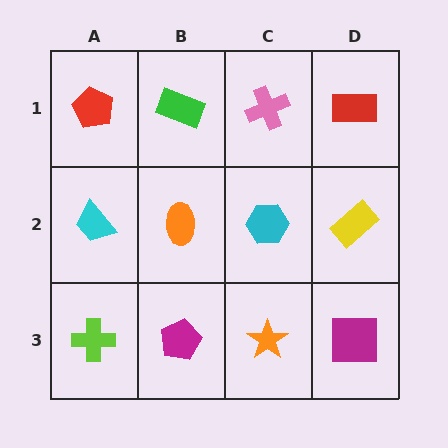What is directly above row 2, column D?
A red rectangle.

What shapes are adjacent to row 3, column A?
A cyan trapezoid (row 2, column A), a magenta pentagon (row 3, column B).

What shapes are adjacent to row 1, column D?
A yellow rectangle (row 2, column D), a pink cross (row 1, column C).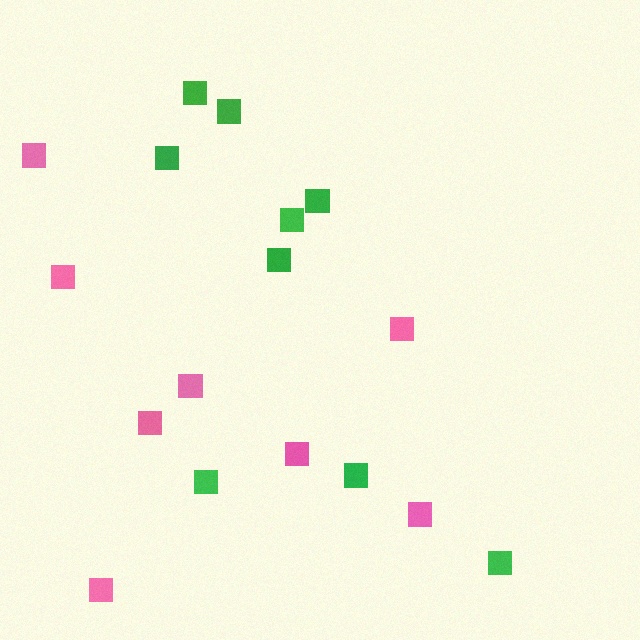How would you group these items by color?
There are 2 groups: one group of pink squares (8) and one group of green squares (9).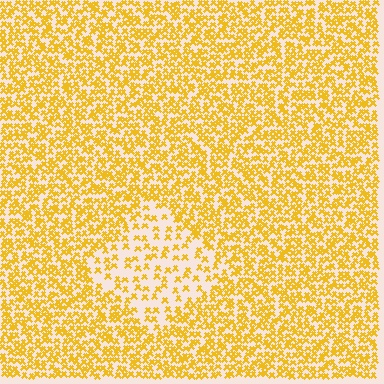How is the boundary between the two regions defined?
The boundary is defined by a change in element density (approximately 2.2x ratio). All elements are the same color, size, and shape.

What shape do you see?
I see a diamond.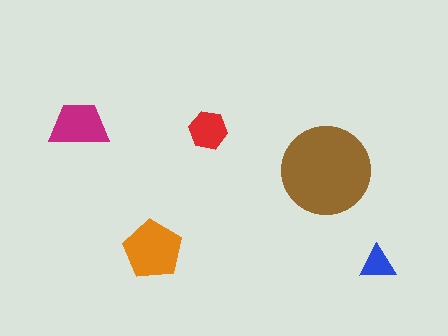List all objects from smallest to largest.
The blue triangle, the red hexagon, the magenta trapezoid, the orange pentagon, the brown circle.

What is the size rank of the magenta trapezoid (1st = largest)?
3rd.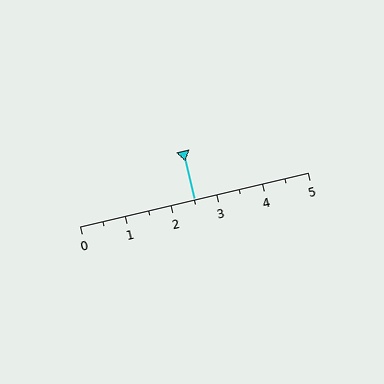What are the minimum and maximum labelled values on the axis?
The axis runs from 0 to 5.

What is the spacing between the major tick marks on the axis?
The major ticks are spaced 1 apart.